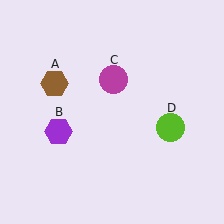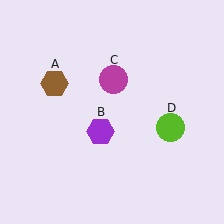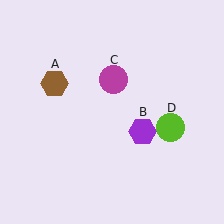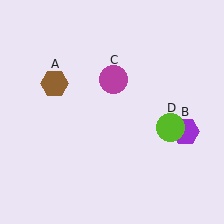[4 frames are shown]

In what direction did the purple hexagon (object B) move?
The purple hexagon (object B) moved right.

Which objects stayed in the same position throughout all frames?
Brown hexagon (object A) and magenta circle (object C) and lime circle (object D) remained stationary.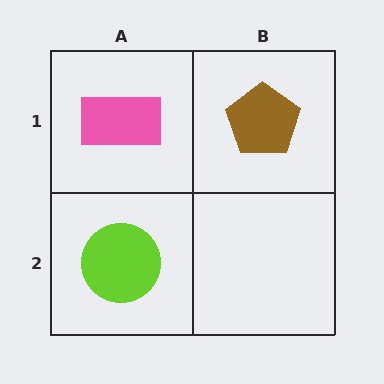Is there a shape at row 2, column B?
No, that cell is empty.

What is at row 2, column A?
A lime circle.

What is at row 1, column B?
A brown pentagon.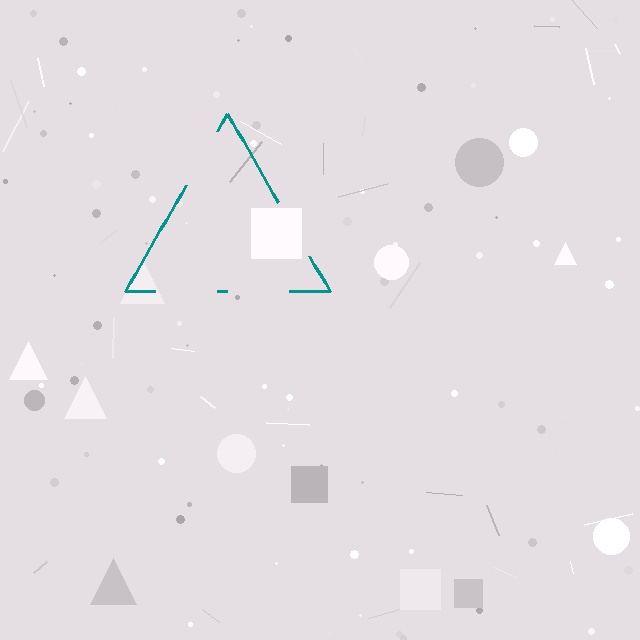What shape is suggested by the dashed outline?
The dashed outline suggests a triangle.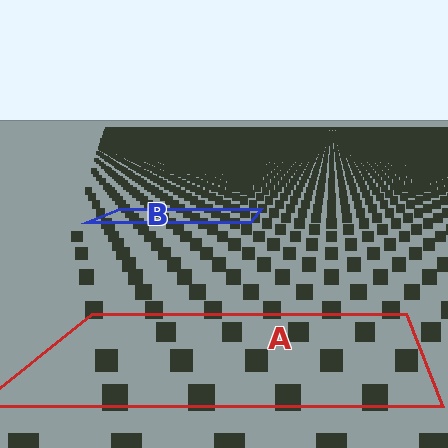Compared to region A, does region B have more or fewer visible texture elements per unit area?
Region B has more texture elements per unit area — they are packed more densely because it is farther away.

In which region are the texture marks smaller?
The texture marks are smaller in region B, because it is farther away.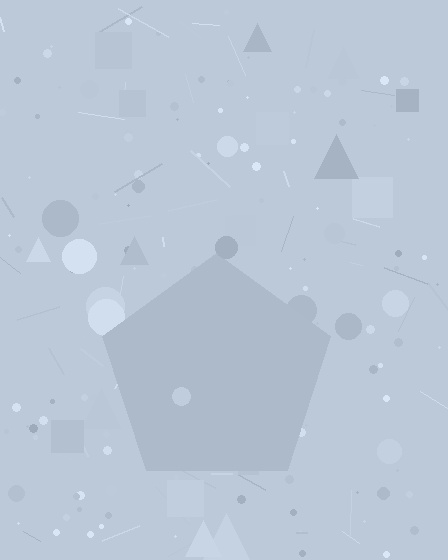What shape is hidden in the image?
A pentagon is hidden in the image.